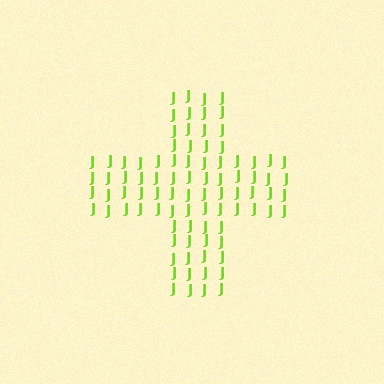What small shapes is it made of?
It is made of small letter J's.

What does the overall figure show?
The overall figure shows a cross.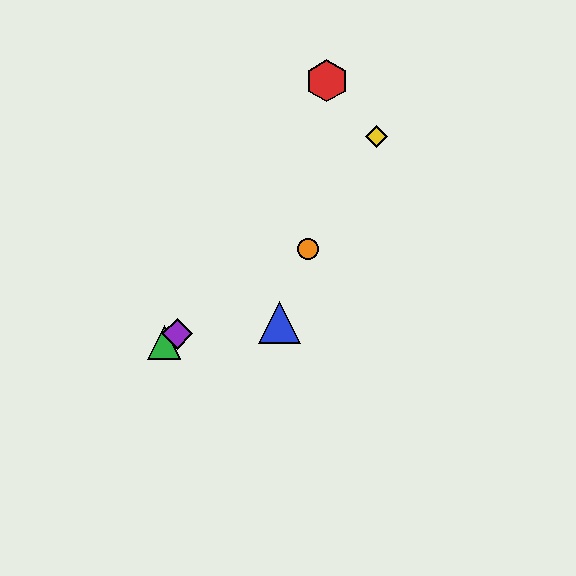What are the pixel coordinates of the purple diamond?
The purple diamond is at (177, 334).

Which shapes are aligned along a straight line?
The green triangle, the purple diamond, the orange circle are aligned along a straight line.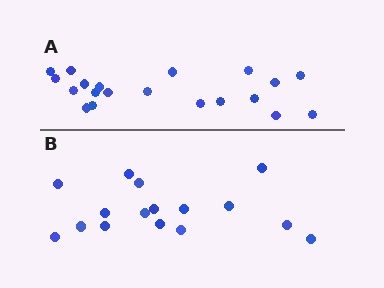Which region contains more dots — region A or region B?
Region A (the top region) has more dots.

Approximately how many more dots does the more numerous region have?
Region A has about 4 more dots than region B.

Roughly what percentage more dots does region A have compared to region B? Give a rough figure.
About 25% more.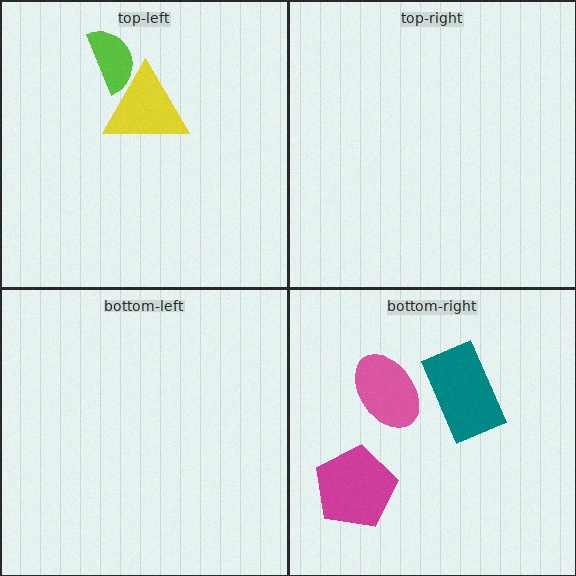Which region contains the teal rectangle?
The bottom-right region.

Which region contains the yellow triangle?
The top-left region.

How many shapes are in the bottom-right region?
3.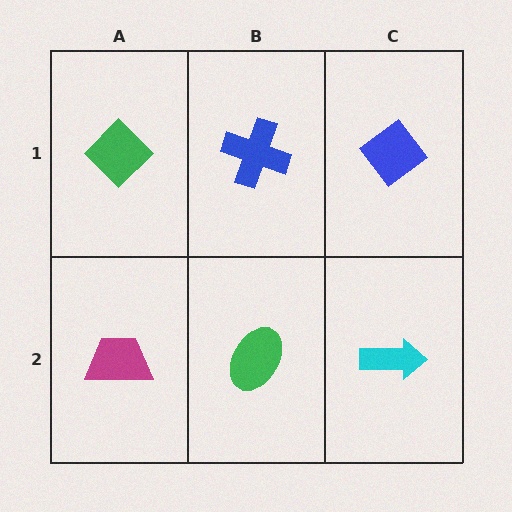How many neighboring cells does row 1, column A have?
2.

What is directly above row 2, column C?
A blue diamond.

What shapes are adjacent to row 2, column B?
A blue cross (row 1, column B), a magenta trapezoid (row 2, column A), a cyan arrow (row 2, column C).